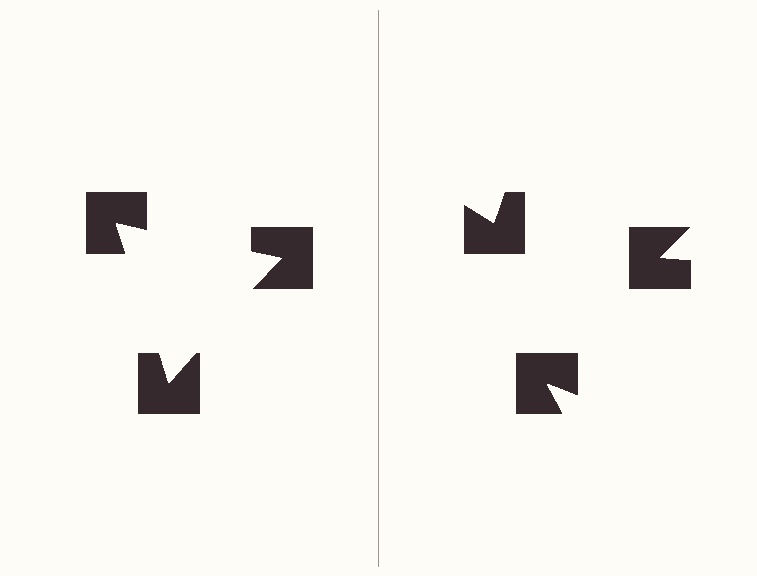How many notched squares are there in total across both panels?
6 — 3 on each side.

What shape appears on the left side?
An illusory triangle.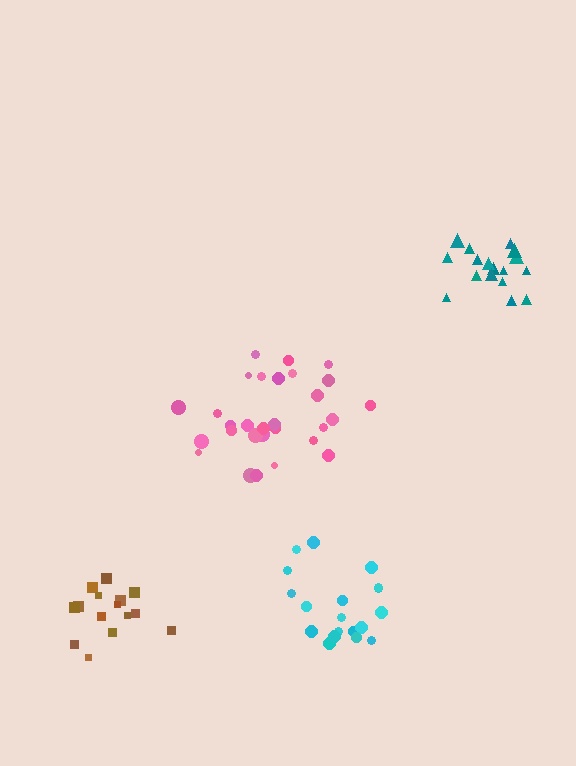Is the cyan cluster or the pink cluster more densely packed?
Cyan.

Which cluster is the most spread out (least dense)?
Pink.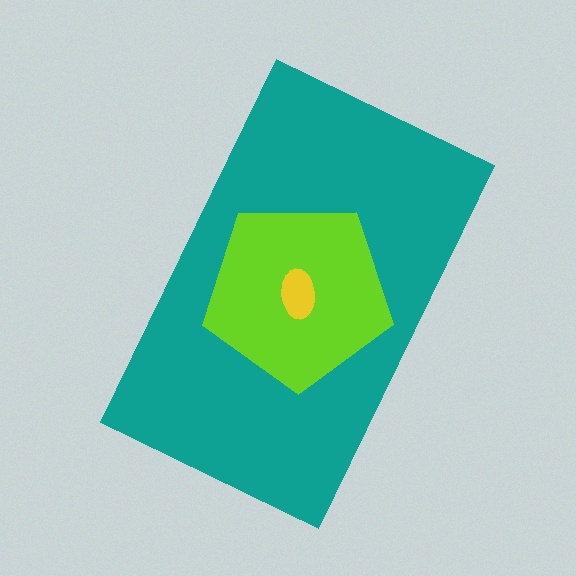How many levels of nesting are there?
3.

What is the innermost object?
The yellow ellipse.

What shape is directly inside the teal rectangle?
The lime pentagon.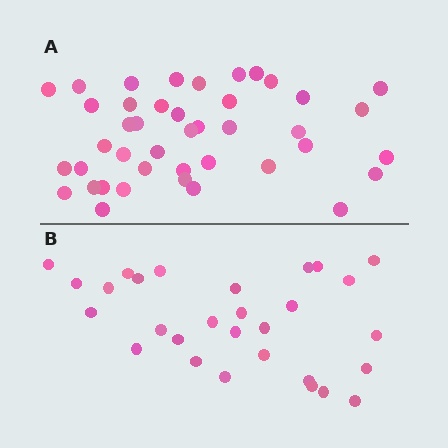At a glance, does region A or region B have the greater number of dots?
Region A (the top region) has more dots.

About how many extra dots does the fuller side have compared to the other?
Region A has approximately 15 more dots than region B.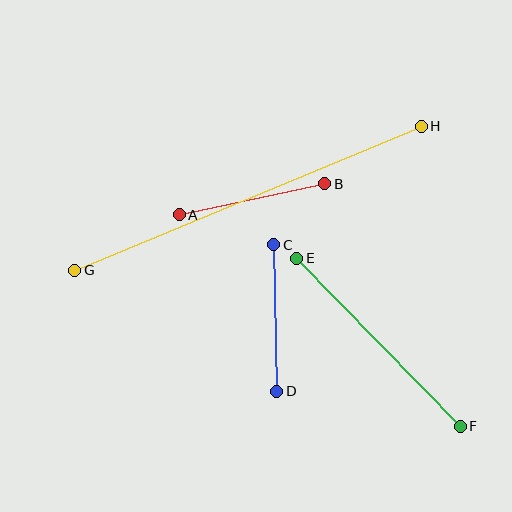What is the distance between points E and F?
The distance is approximately 234 pixels.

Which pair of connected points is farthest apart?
Points G and H are farthest apart.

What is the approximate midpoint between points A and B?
The midpoint is at approximately (252, 199) pixels.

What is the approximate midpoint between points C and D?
The midpoint is at approximately (275, 318) pixels.